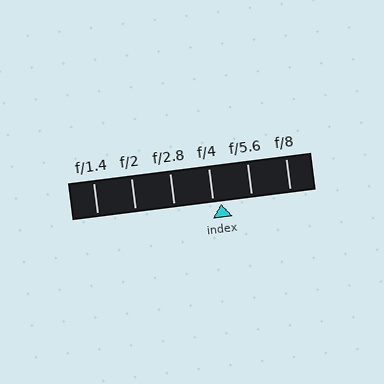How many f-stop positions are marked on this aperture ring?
There are 6 f-stop positions marked.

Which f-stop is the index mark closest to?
The index mark is closest to f/4.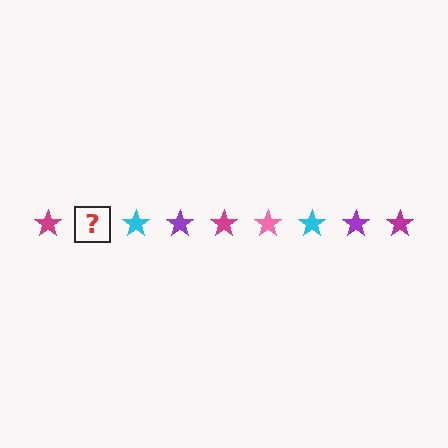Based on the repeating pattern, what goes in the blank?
The blank should be a pink star.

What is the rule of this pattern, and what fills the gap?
The rule is that the pattern cycles through magenta, pink, cyan, purple stars. The gap should be filled with a pink star.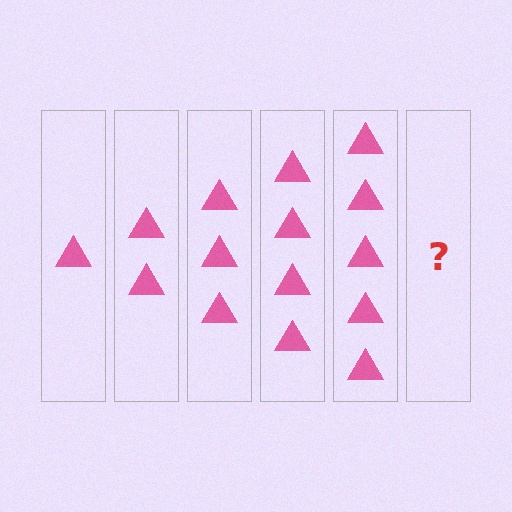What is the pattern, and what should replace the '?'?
The pattern is that each step adds one more triangle. The '?' should be 6 triangles.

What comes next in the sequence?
The next element should be 6 triangles.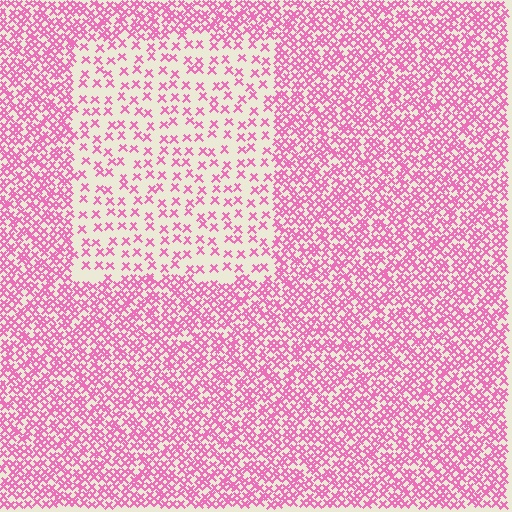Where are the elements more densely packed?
The elements are more densely packed outside the rectangle boundary.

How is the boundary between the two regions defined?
The boundary is defined by a change in element density (approximately 2.6x ratio). All elements are the same color, size, and shape.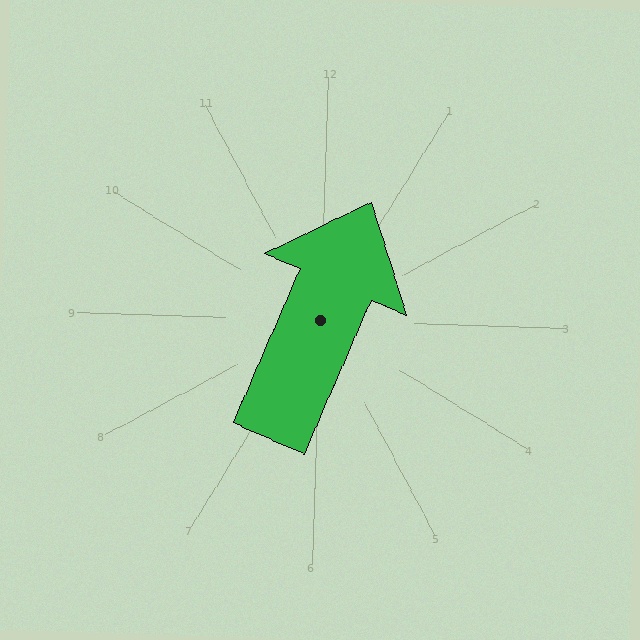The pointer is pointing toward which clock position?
Roughly 1 o'clock.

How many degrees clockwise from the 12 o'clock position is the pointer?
Approximately 22 degrees.